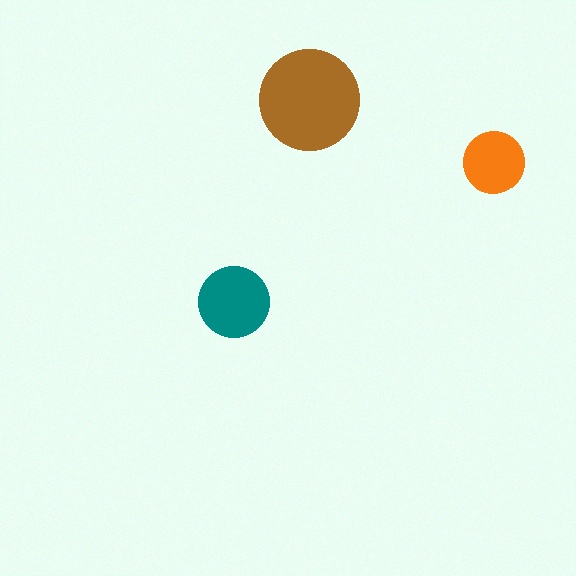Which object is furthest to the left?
The teal circle is leftmost.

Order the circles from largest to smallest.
the brown one, the teal one, the orange one.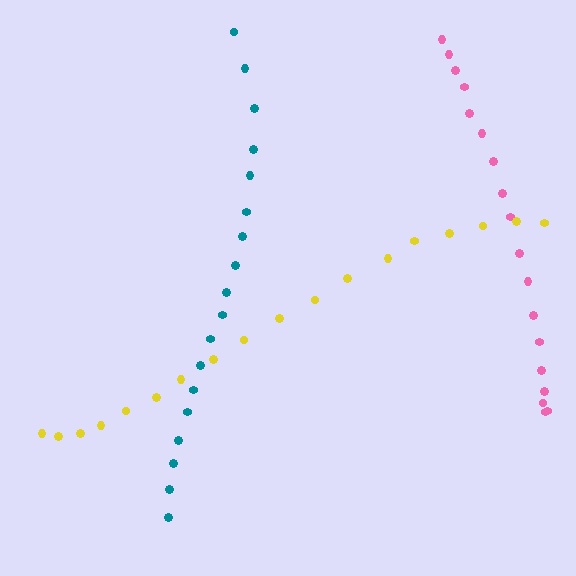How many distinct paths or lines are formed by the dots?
There are 3 distinct paths.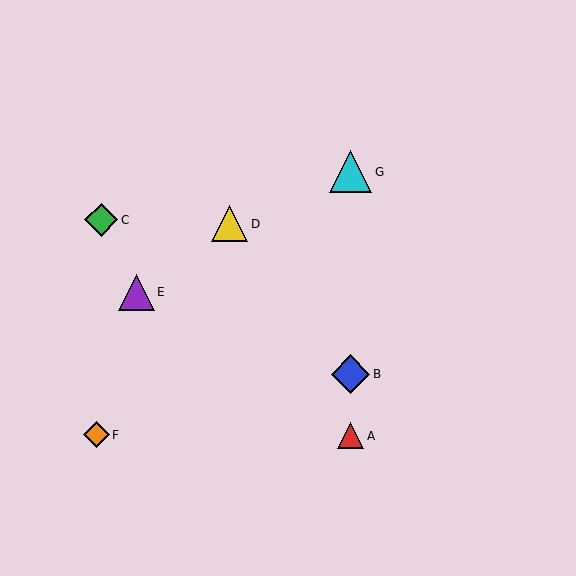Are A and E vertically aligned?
No, A is at x≈351 and E is at x≈136.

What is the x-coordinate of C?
Object C is at x≈101.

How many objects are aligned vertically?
3 objects (A, B, G) are aligned vertically.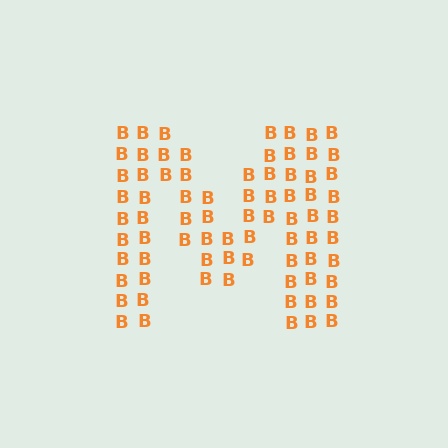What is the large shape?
The large shape is the letter M.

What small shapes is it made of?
It is made of small letter B's.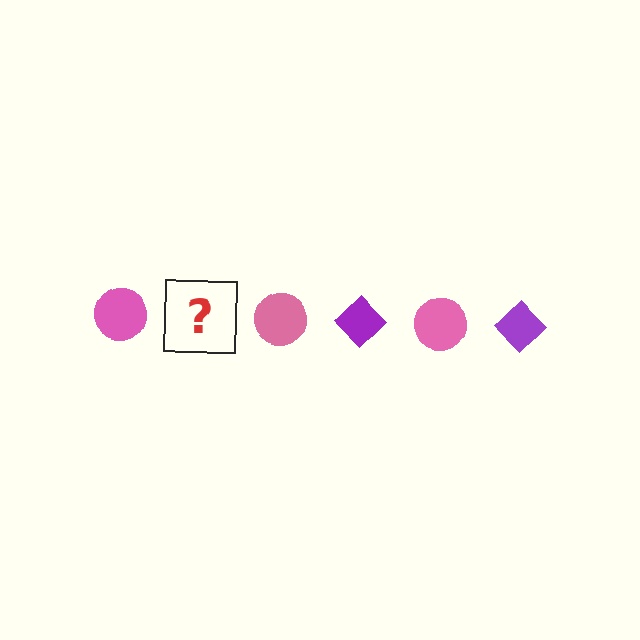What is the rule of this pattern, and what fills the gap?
The rule is that the pattern alternates between pink circle and purple diamond. The gap should be filled with a purple diamond.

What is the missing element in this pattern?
The missing element is a purple diamond.